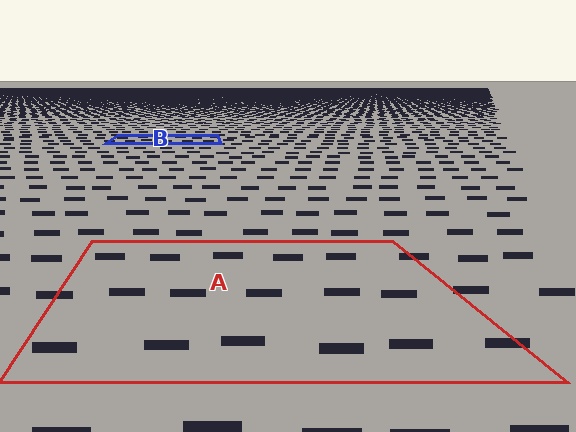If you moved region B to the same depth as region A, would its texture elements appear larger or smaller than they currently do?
They would appear larger. At a closer depth, the same texture elements are projected at a bigger on-screen size.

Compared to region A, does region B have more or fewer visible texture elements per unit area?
Region B has more texture elements per unit area — they are packed more densely because it is farther away.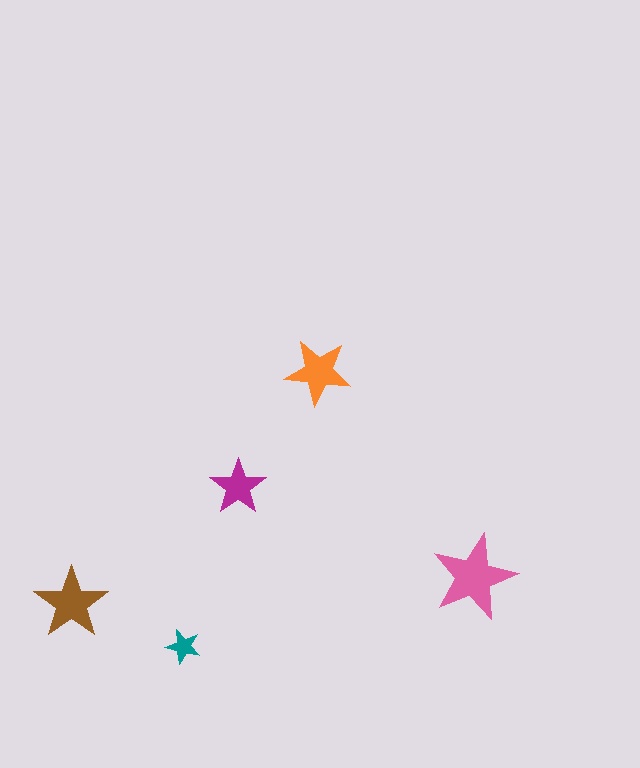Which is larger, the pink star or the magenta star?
The pink one.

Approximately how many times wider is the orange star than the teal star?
About 2 times wider.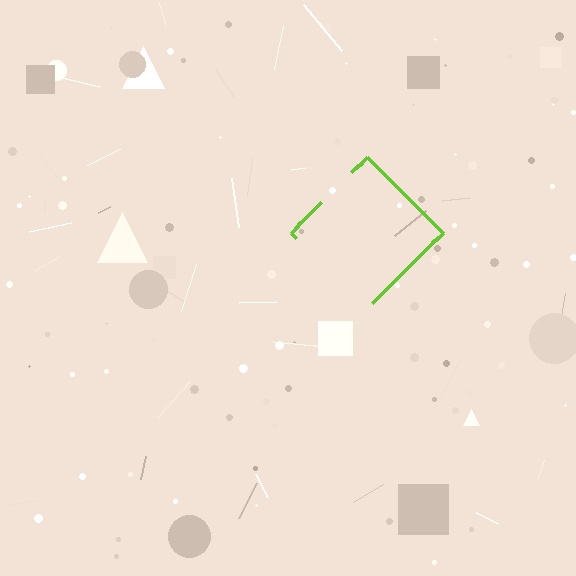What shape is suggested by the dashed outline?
The dashed outline suggests a diamond.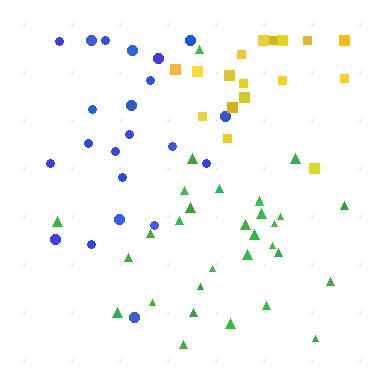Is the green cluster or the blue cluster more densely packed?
Green.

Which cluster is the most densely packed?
Yellow.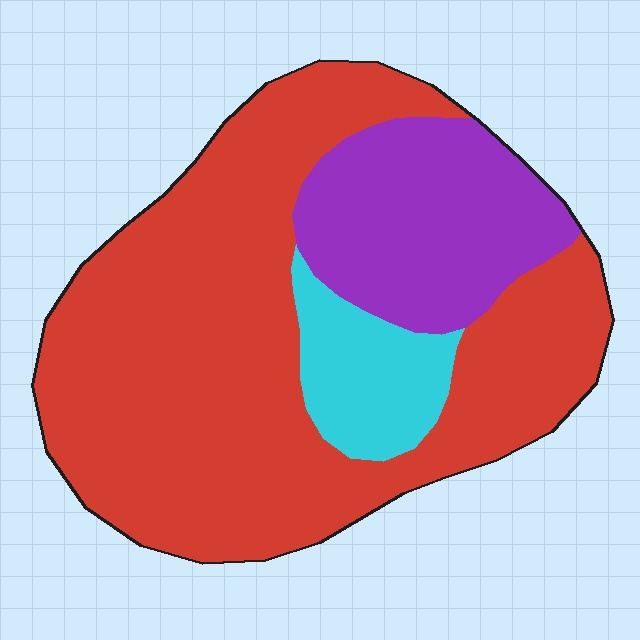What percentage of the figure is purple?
Purple takes up between a sixth and a third of the figure.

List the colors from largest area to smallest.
From largest to smallest: red, purple, cyan.